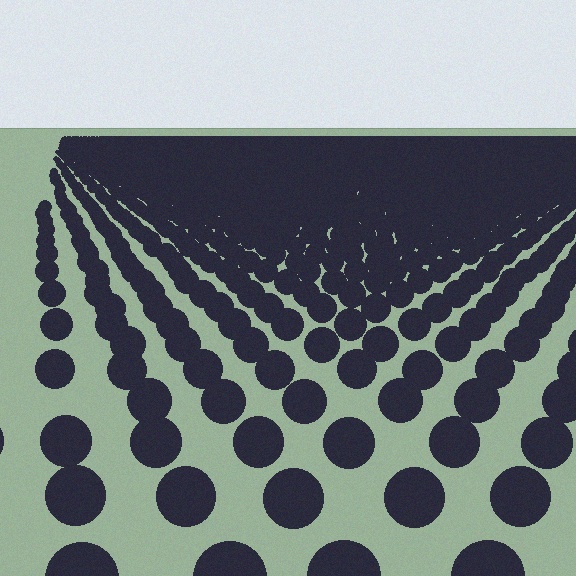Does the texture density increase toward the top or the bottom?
Density increases toward the top.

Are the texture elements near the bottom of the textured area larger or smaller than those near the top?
Larger. Near the bottom, elements are closer to the viewer and appear at a bigger on-screen size.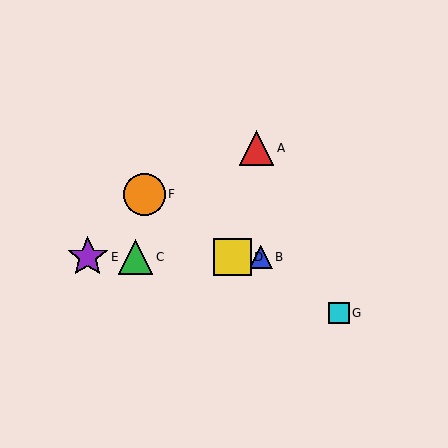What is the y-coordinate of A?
Object A is at y≈148.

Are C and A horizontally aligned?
No, C is at y≈257 and A is at y≈148.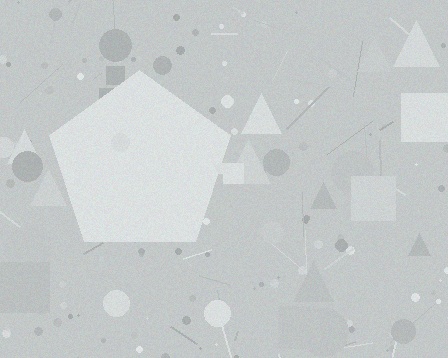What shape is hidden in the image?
A pentagon is hidden in the image.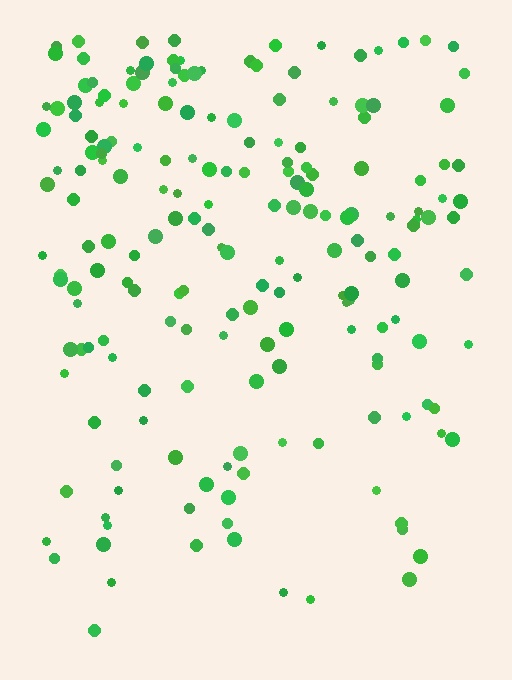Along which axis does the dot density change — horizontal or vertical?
Vertical.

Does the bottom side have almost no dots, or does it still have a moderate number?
Still a moderate number, just noticeably fewer than the top.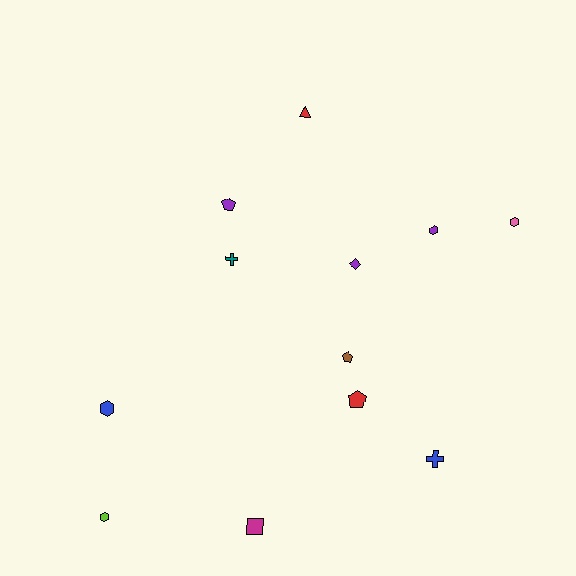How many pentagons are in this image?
There are 3 pentagons.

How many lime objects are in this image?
There is 1 lime object.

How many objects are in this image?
There are 12 objects.